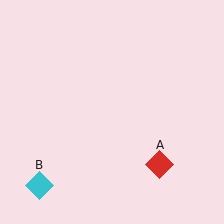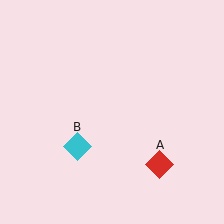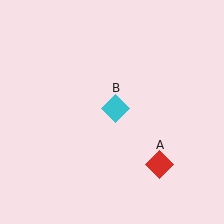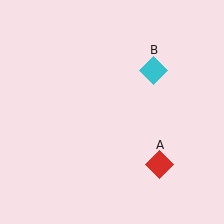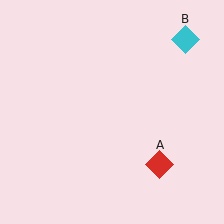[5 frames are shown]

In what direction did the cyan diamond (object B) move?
The cyan diamond (object B) moved up and to the right.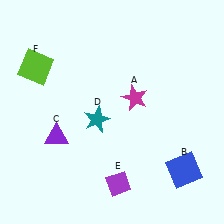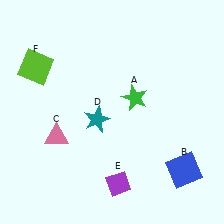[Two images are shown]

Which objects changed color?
A changed from magenta to green. C changed from purple to pink.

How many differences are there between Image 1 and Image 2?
There are 2 differences between the two images.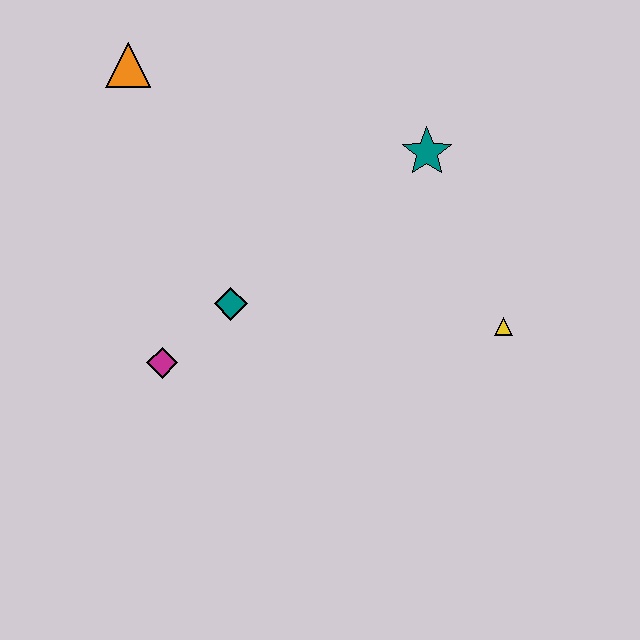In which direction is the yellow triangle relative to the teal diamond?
The yellow triangle is to the right of the teal diamond.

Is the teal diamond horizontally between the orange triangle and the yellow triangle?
Yes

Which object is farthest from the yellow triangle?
The orange triangle is farthest from the yellow triangle.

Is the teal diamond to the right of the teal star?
No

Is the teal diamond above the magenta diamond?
Yes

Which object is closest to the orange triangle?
The teal diamond is closest to the orange triangle.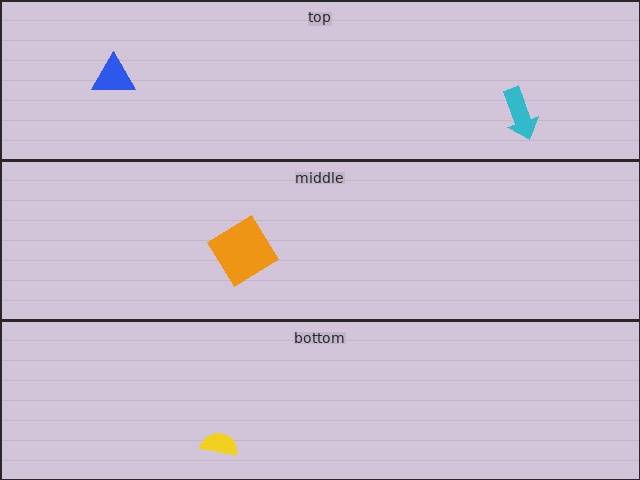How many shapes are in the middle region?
1.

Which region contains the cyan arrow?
The top region.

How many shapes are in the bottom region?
1.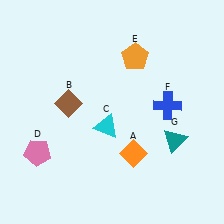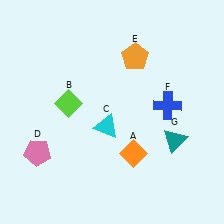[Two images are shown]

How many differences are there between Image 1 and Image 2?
There is 1 difference between the two images.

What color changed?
The diamond (B) changed from brown in Image 1 to lime in Image 2.